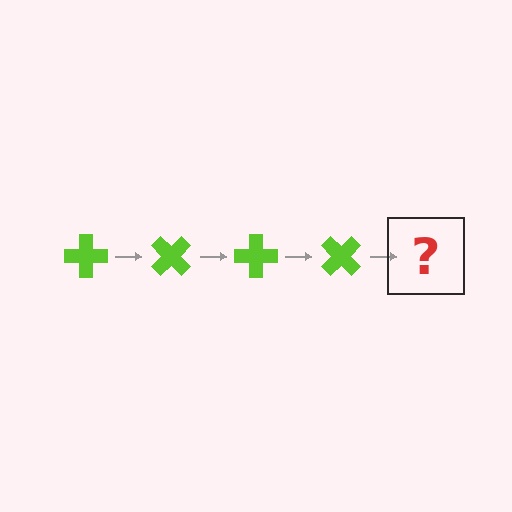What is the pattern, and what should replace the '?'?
The pattern is that the cross rotates 45 degrees each step. The '?' should be a lime cross rotated 180 degrees.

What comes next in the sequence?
The next element should be a lime cross rotated 180 degrees.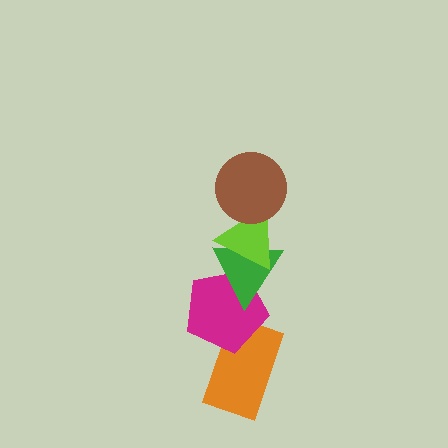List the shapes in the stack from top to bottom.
From top to bottom: the brown circle, the lime triangle, the green triangle, the magenta pentagon, the orange rectangle.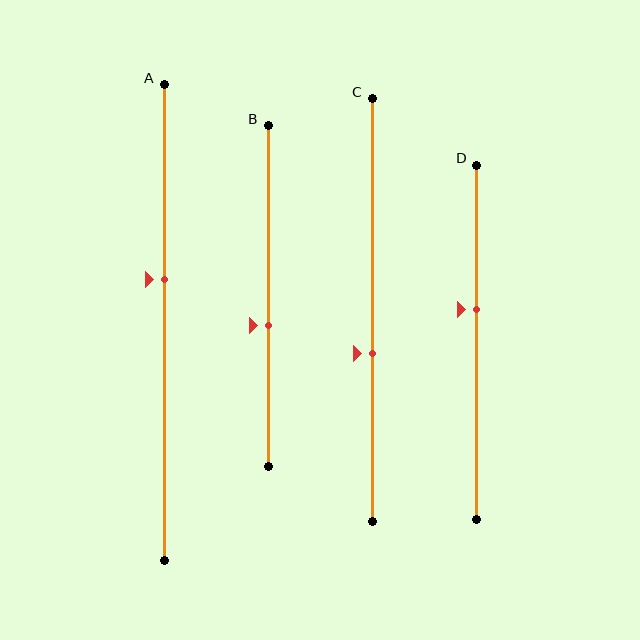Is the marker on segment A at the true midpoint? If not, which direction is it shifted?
No, the marker on segment A is shifted upward by about 9% of the segment length.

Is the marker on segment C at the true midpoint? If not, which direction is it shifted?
No, the marker on segment C is shifted downward by about 10% of the segment length.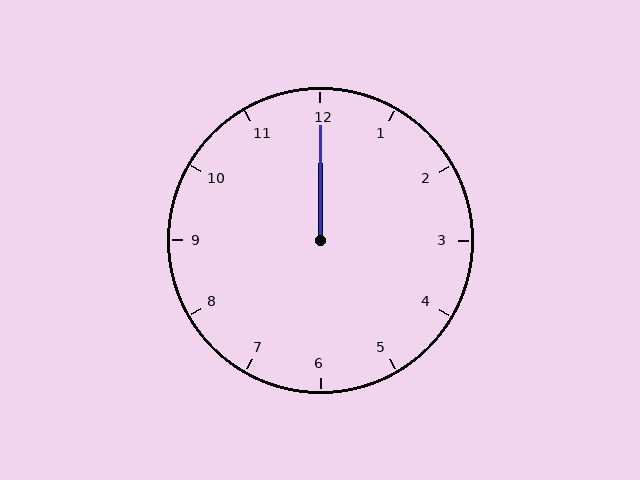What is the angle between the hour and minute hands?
Approximately 0 degrees.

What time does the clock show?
12:00.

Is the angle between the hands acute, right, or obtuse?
It is acute.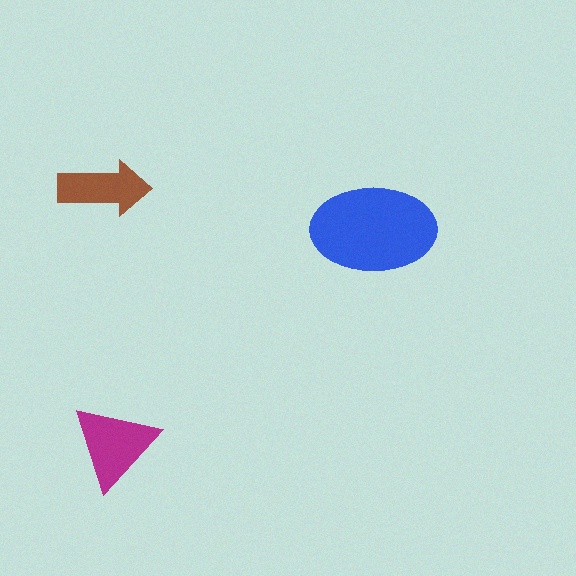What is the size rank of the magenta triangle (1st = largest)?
2nd.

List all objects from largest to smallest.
The blue ellipse, the magenta triangle, the brown arrow.